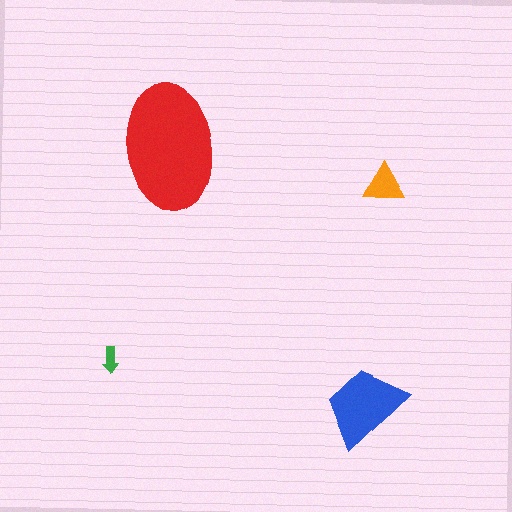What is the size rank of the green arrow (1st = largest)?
4th.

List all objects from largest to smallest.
The red ellipse, the blue trapezoid, the orange triangle, the green arrow.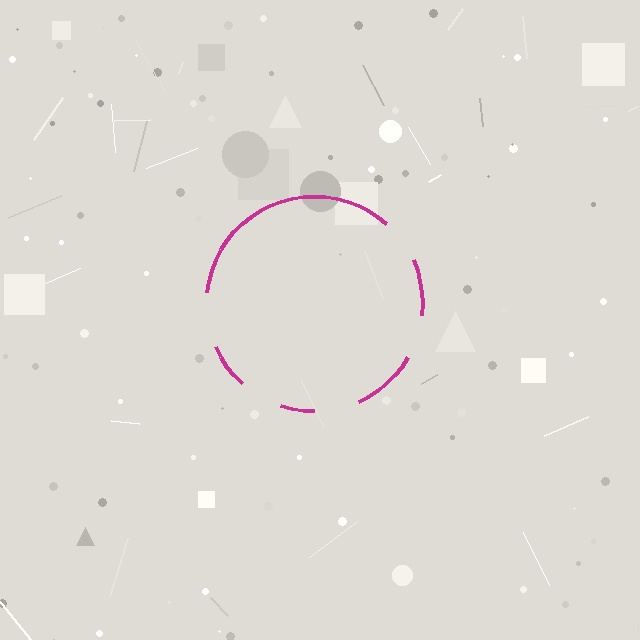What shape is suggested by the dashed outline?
The dashed outline suggests a circle.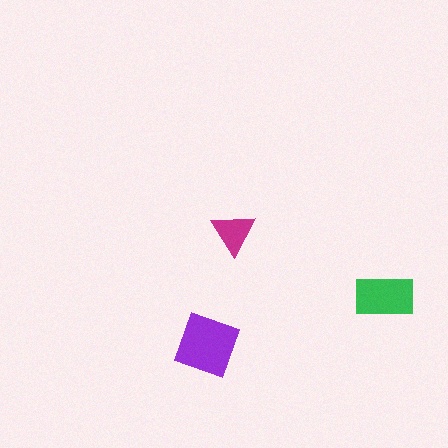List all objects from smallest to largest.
The magenta triangle, the green rectangle, the purple square.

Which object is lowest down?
The purple square is bottommost.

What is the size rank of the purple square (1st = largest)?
1st.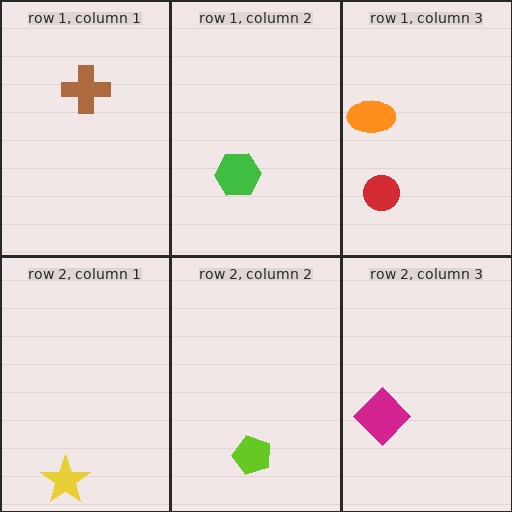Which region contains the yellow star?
The row 2, column 1 region.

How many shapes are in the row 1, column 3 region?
2.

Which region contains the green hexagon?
The row 1, column 2 region.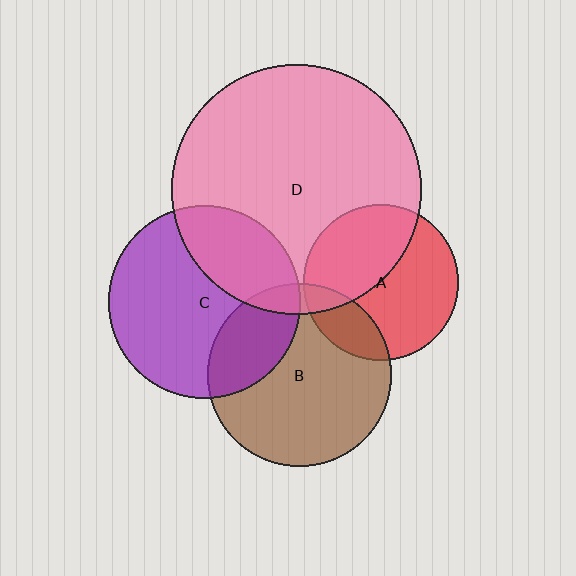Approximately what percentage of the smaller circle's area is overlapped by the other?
Approximately 45%.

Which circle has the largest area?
Circle D (pink).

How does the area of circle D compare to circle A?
Approximately 2.6 times.